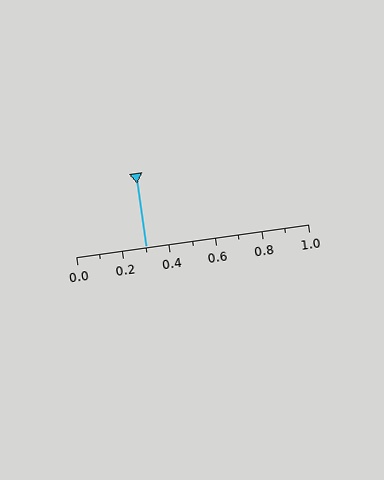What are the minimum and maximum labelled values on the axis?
The axis runs from 0.0 to 1.0.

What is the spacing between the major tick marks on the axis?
The major ticks are spaced 0.2 apart.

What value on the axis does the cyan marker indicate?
The marker indicates approximately 0.3.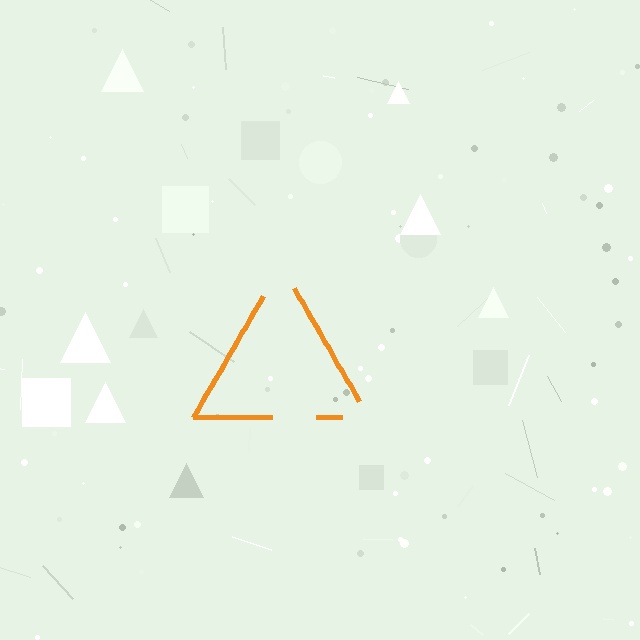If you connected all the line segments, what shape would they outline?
They would outline a triangle.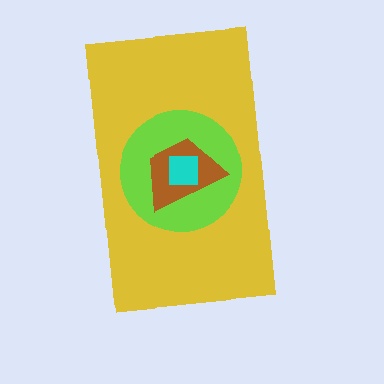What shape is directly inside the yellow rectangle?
The lime circle.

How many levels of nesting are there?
4.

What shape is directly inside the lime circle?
The brown trapezoid.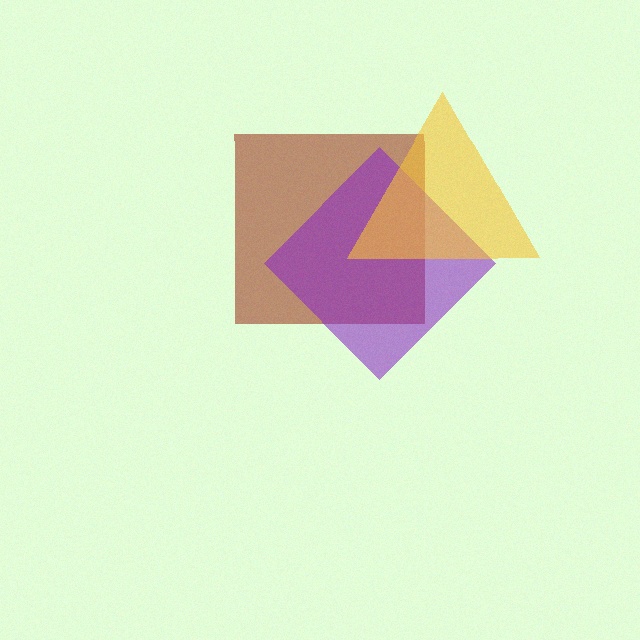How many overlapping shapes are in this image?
There are 3 overlapping shapes in the image.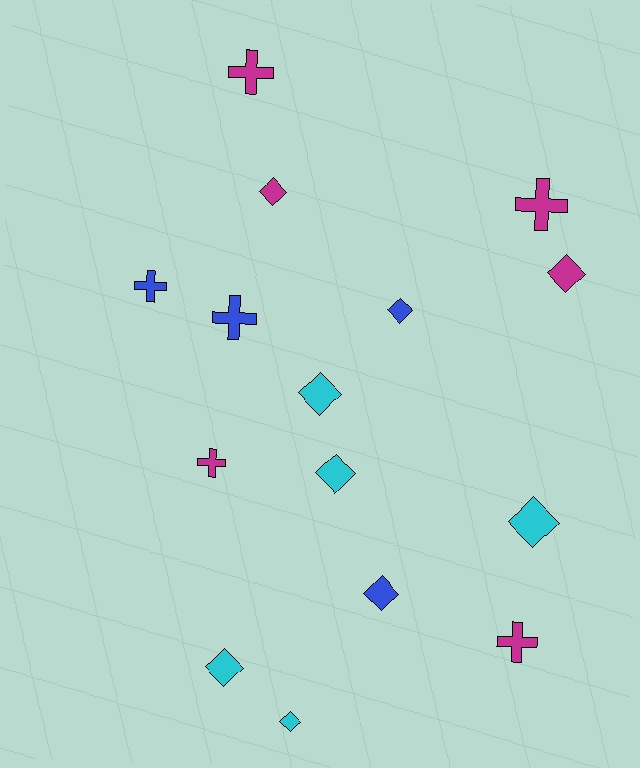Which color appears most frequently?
Magenta, with 6 objects.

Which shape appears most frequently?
Diamond, with 9 objects.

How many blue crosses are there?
There are 2 blue crosses.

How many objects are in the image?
There are 15 objects.